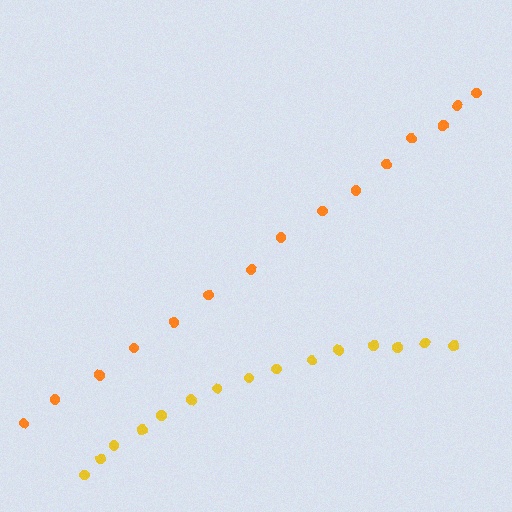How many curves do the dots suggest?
There are 2 distinct paths.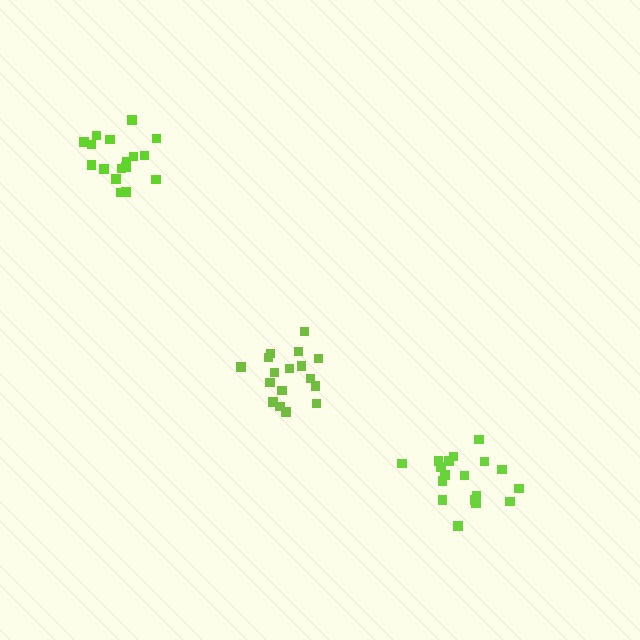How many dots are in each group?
Group 1: 17 dots, Group 2: 17 dots, Group 3: 18 dots (52 total).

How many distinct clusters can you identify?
There are 3 distinct clusters.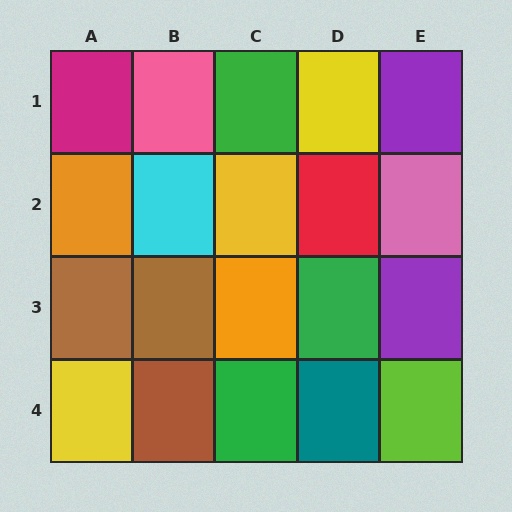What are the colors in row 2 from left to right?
Orange, cyan, yellow, red, pink.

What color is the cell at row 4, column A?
Yellow.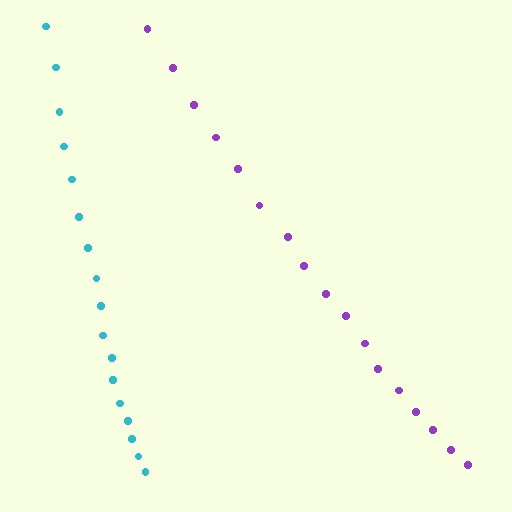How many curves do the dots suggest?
There are 2 distinct paths.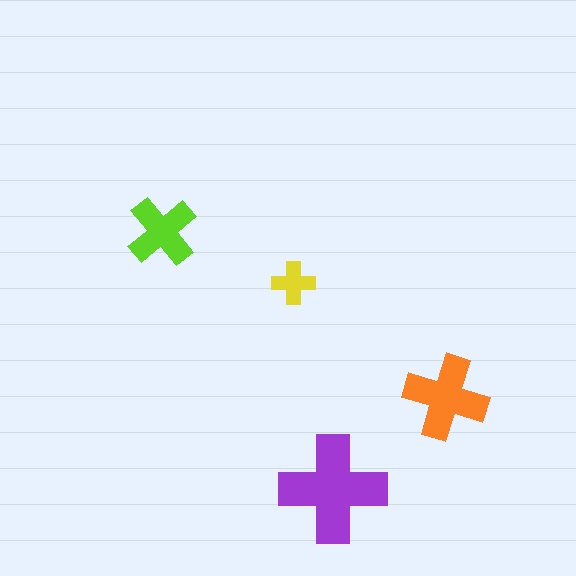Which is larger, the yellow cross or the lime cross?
The lime one.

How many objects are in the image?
There are 4 objects in the image.